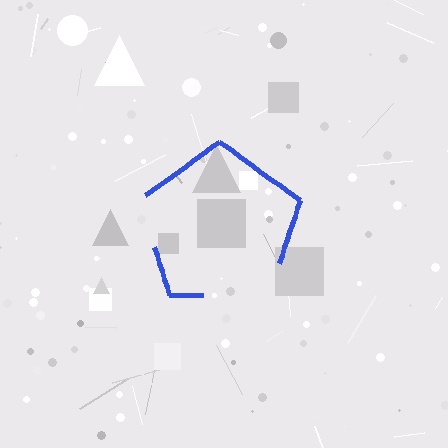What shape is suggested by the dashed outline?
The dashed outline suggests a pentagon.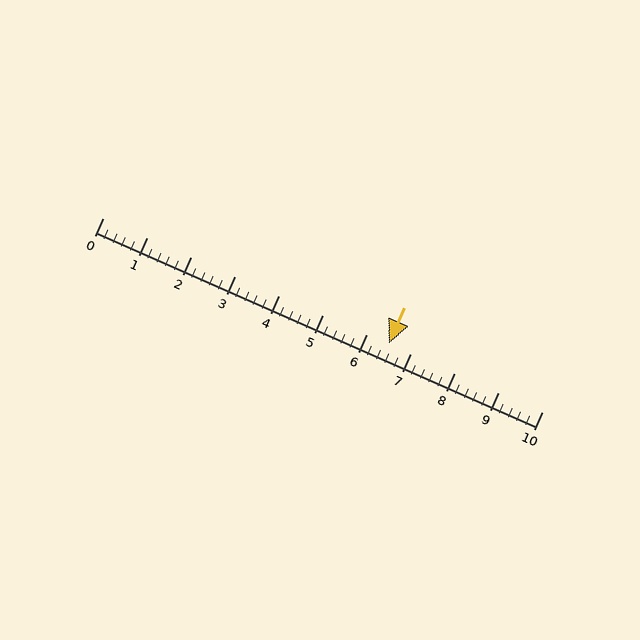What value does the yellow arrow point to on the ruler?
The yellow arrow points to approximately 6.5.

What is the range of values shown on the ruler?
The ruler shows values from 0 to 10.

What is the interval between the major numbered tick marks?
The major tick marks are spaced 1 units apart.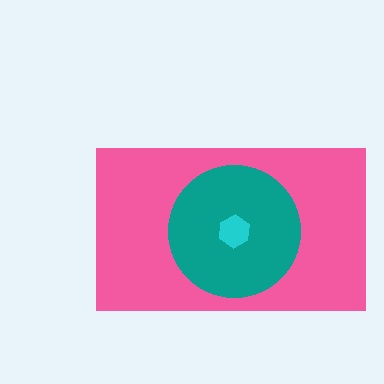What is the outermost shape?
The pink rectangle.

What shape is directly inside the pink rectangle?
The teal circle.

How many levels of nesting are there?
3.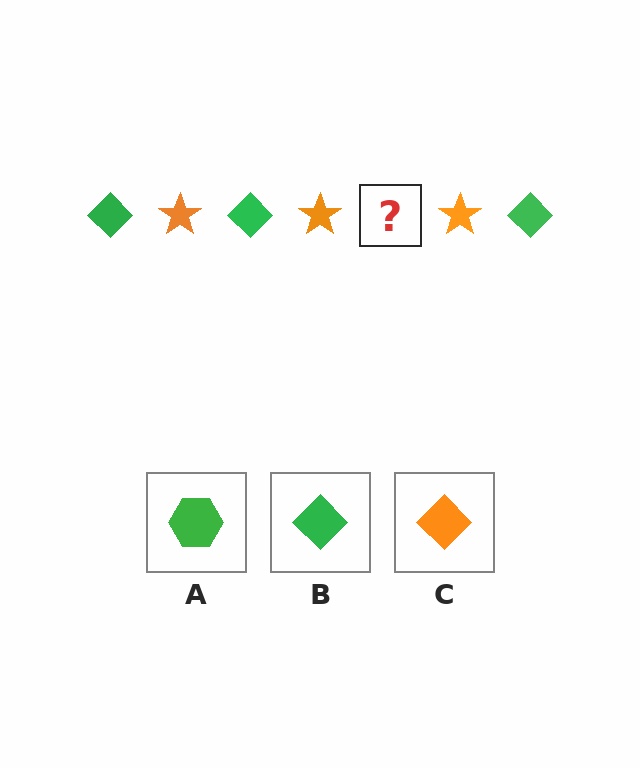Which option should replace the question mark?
Option B.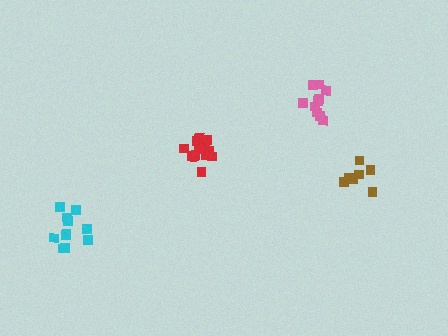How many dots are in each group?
Group 1: 14 dots, Group 2: 8 dots, Group 3: 11 dots, Group 4: 10 dots (43 total).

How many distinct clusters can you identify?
There are 4 distinct clusters.